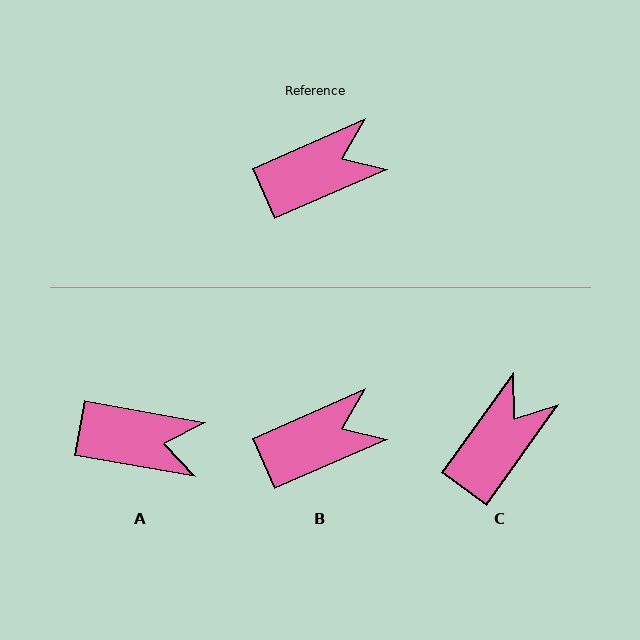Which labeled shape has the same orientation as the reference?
B.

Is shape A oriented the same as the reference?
No, it is off by about 34 degrees.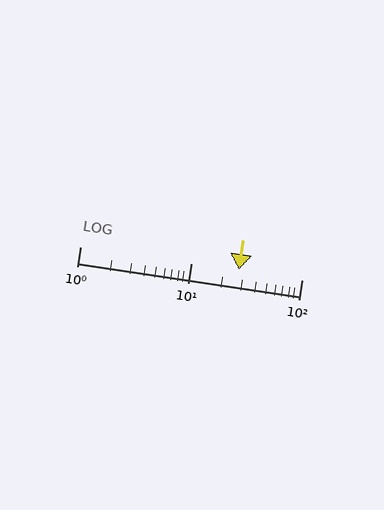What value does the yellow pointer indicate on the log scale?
The pointer indicates approximately 27.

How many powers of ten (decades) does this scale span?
The scale spans 2 decades, from 1 to 100.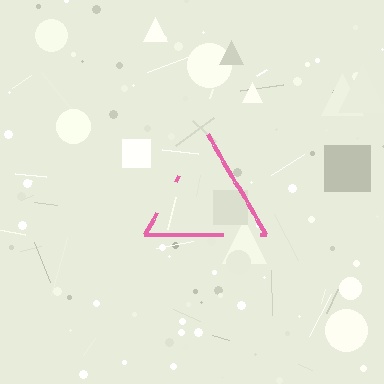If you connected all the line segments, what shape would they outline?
They would outline a triangle.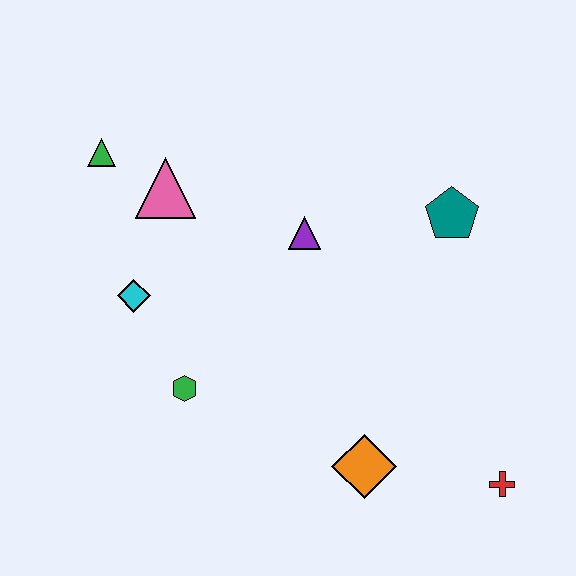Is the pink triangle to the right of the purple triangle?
No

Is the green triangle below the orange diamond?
No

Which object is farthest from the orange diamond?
The green triangle is farthest from the orange diamond.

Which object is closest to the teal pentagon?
The purple triangle is closest to the teal pentagon.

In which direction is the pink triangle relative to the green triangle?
The pink triangle is to the right of the green triangle.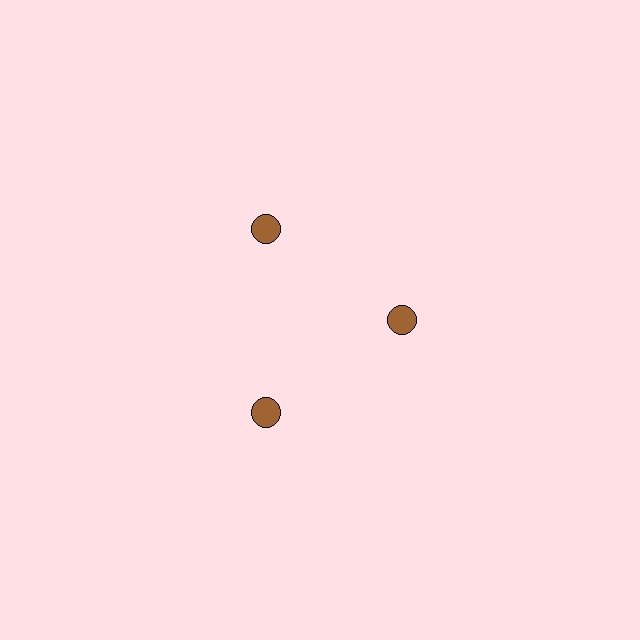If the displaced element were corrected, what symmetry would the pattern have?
It would have 3-fold rotational symmetry — the pattern would map onto itself every 120 degrees.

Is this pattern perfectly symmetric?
No. The 3 brown circles are arranged in a ring, but one element near the 3 o'clock position is pulled inward toward the center, breaking the 3-fold rotational symmetry.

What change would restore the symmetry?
The symmetry would be restored by moving it outward, back onto the ring so that all 3 circles sit at equal angles and equal distance from the center.